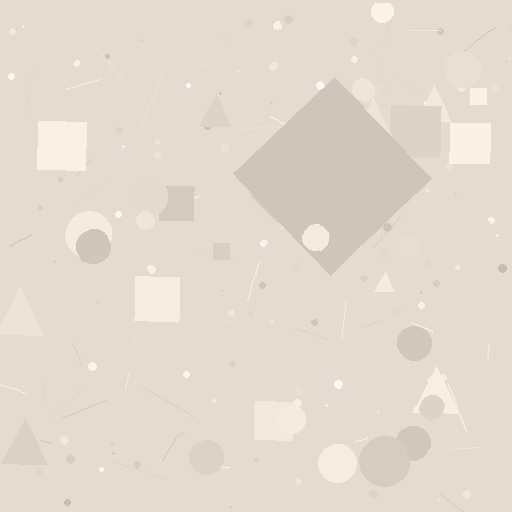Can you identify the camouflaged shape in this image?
The camouflaged shape is a diamond.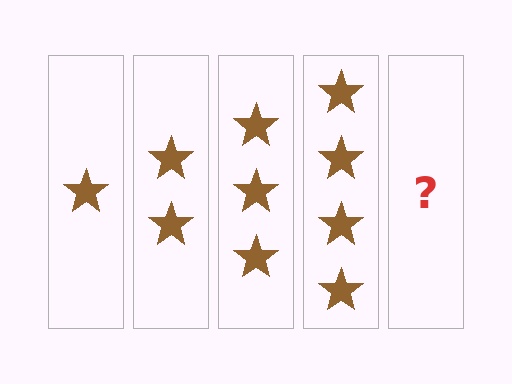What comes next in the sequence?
The next element should be 5 stars.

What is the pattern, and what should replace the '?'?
The pattern is that each step adds one more star. The '?' should be 5 stars.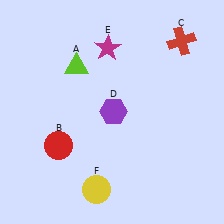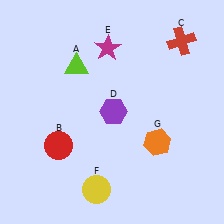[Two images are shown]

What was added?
An orange hexagon (G) was added in Image 2.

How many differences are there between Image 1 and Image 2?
There is 1 difference between the two images.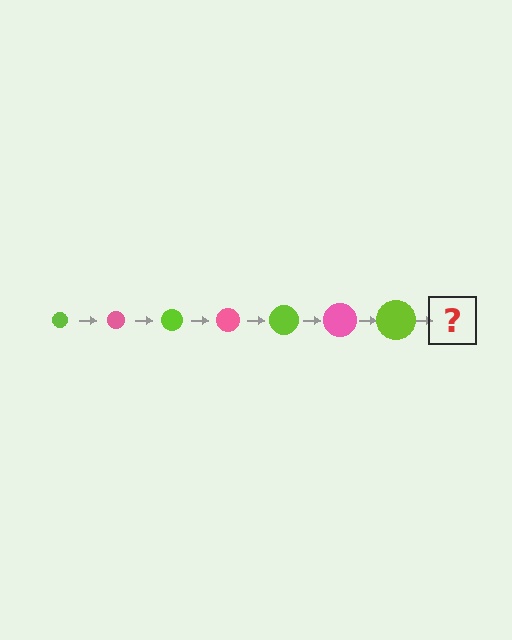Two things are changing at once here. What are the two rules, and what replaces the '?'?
The two rules are that the circle grows larger each step and the color cycles through lime and pink. The '?' should be a pink circle, larger than the previous one.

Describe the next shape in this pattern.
It should be a pink circle, larger than the previous one.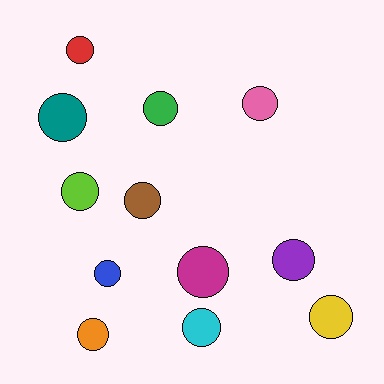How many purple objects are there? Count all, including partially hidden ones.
There is 1 purple object.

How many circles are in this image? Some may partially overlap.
There are 12 circles.